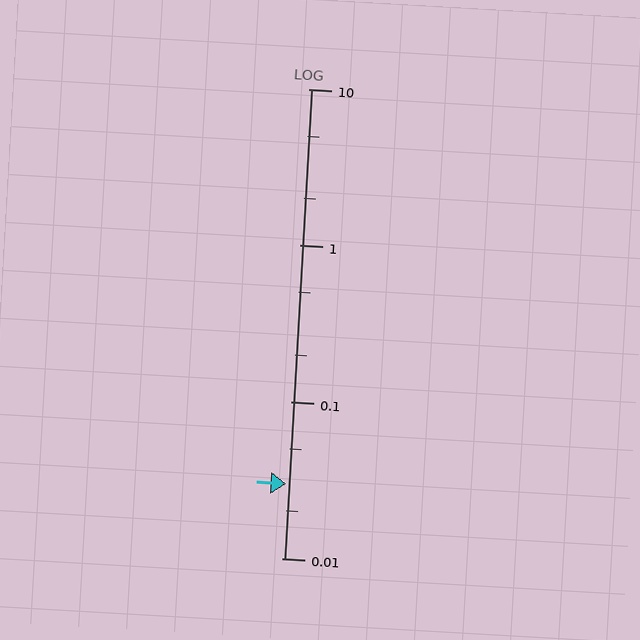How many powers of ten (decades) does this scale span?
The scale spans 3 decades, from 0.01 to 10.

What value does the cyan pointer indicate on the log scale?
The pointer indicates approximately 0.03.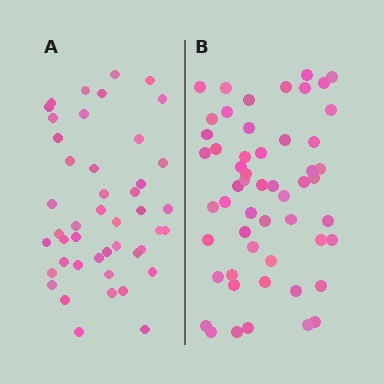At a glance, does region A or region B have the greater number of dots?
Region B (the right region) has more dots.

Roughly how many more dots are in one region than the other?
Region B has roughly 8 or so more dots than region A.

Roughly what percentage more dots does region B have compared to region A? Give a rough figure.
About 20% more.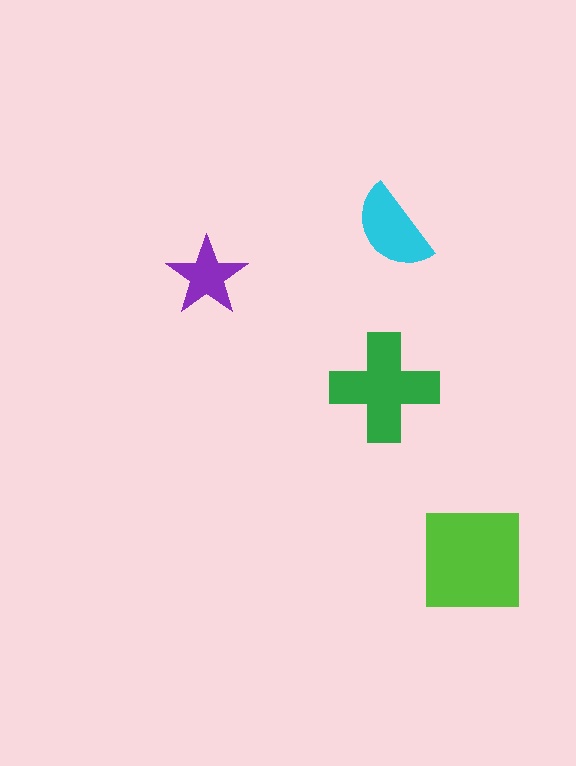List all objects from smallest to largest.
The purple star, the cyan semicircle, the green cross, the lime square.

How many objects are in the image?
There are 4 objects in the image.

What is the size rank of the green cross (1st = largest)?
2nd.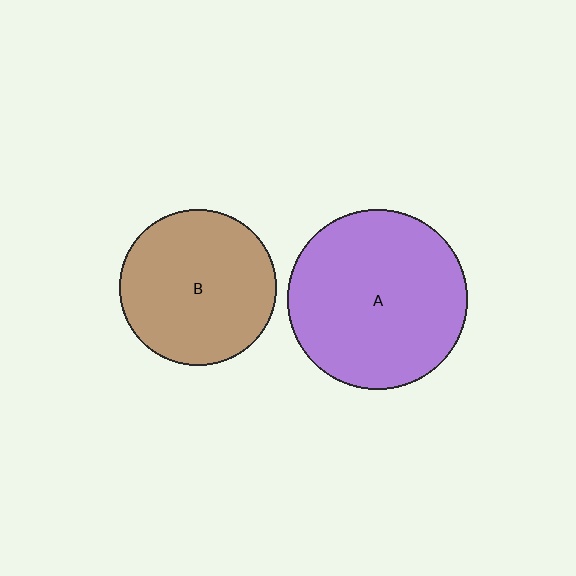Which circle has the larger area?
Circle A (purple).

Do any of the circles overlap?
No, none of the circles overlap.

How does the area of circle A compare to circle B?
Approximately 1.3 times.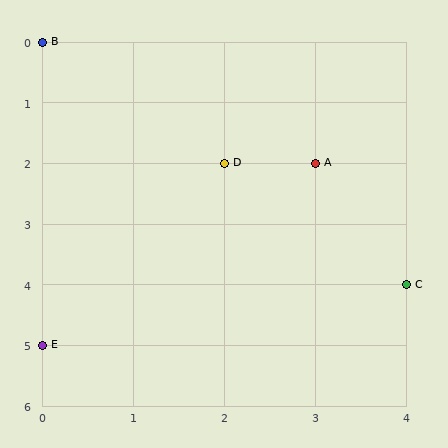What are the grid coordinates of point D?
Point D is at grid coordinates (2, 2).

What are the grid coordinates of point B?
Point B is at grid coordinates (0, 0).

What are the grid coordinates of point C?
Point C is at grid coordinates (4, 4).